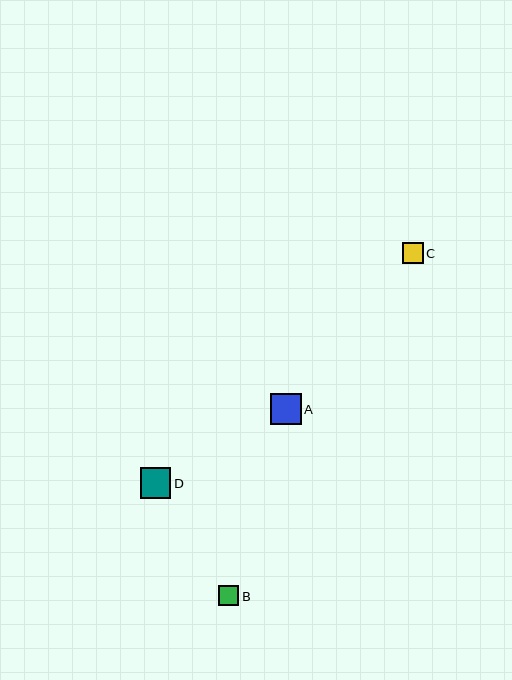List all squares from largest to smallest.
From largest to smallest: A, D, C, B.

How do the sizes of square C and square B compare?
Square C and square B are approximately the same size.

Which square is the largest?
Square A is the largest with a size of approximately 31 pixels.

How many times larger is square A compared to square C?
Square A is approximately 1.5 times the size of square C.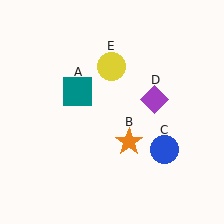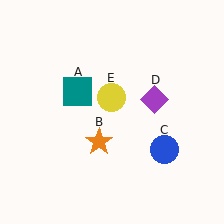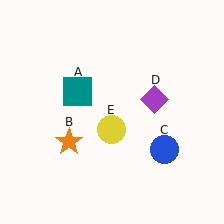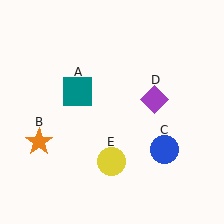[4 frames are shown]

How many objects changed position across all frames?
2 objects changed position: orange star (object B), yellow circle (object E).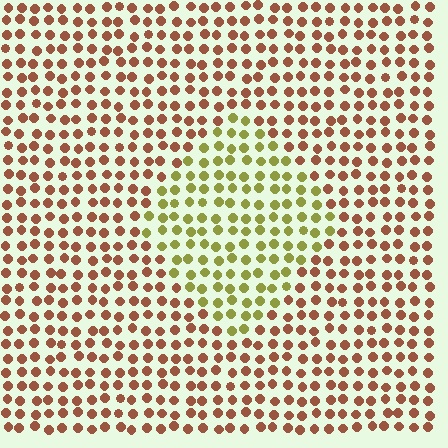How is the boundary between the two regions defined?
The boundary is defined purely by a slight shift in hue (about 54 degrees). Spacing, size, and orientation are identical on both sides.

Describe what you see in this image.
The image is filled with small brown elements in a uniform arrangement. A diamond-shaped region is visible where the elements are tinted to a slightly different hue, forming a subtle color boundary.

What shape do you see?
I see a diamond.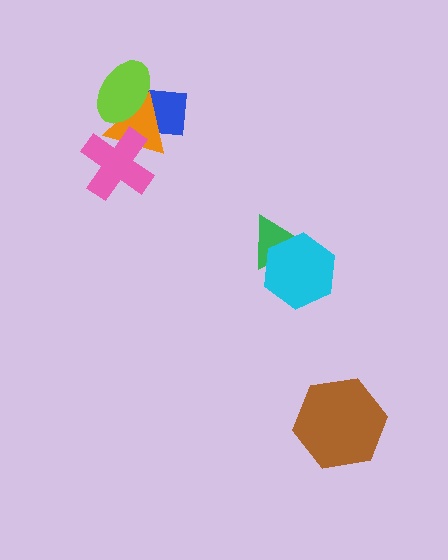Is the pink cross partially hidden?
No, no other shape covers it.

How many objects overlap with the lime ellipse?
2 objects overlap with the lime ellipse.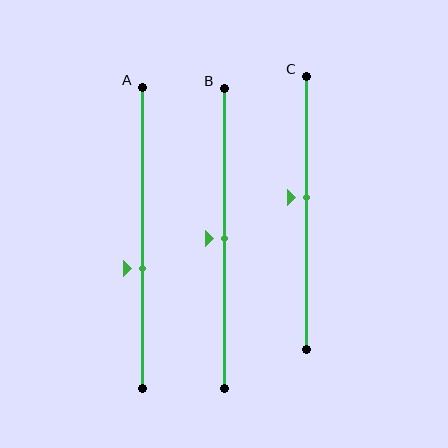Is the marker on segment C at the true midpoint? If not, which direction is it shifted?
No, the marker on segment C is shifted upward by about 6% of the segment length.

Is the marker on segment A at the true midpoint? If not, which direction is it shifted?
No, the marker on segment A is shifted downward by about 10% of the segment length.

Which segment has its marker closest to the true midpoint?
Segment B has its marker closest to the true midpoint.